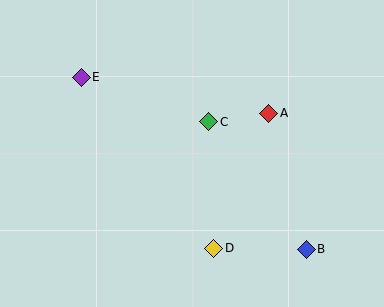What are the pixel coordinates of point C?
Point C is at (209, 122).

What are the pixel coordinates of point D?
Point D is at (214, 248).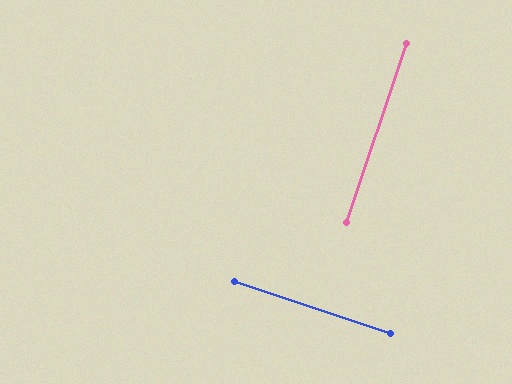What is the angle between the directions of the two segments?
Approximately 90 degrees.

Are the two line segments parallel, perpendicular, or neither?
Perpendicular — they meet at approximately 90°.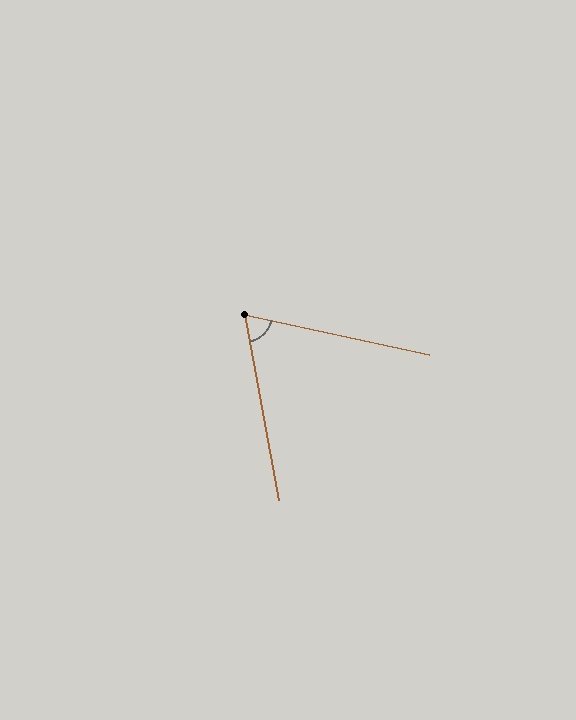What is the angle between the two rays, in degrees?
Approximately 68 degrees.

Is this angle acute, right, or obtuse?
It is acute.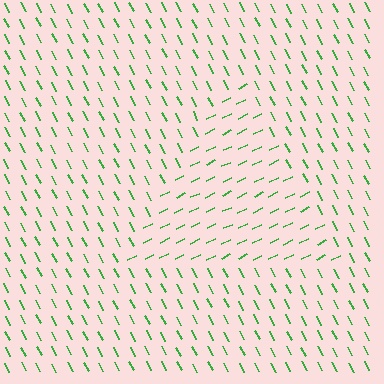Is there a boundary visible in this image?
Yes, there is a texture boundary formed by a change in line orientation.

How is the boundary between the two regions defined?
The boundary is defined purely by a change in line orientation (approximately 88 degrees difference). All lines are the same color and thickness.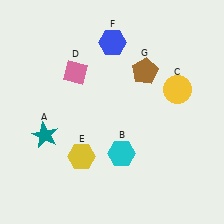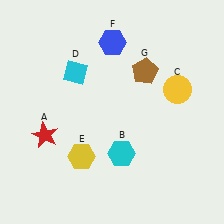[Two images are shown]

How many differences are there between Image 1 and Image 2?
There are 2 differences between the two images.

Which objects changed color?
A changed from teal to red. D changed from pink to cyan.